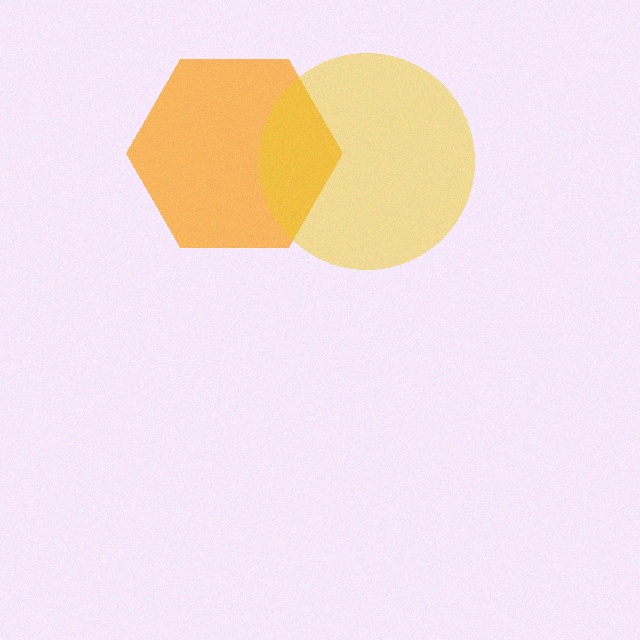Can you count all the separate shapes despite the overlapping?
Yes, there are 2 separate shapes.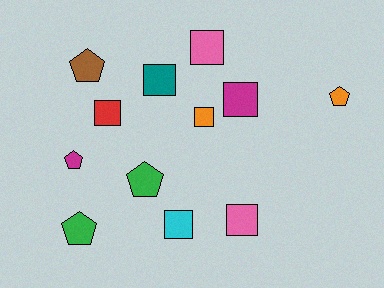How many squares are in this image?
There are 7 squares.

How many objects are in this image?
There are 12 objects.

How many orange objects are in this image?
There are 2 orange objects.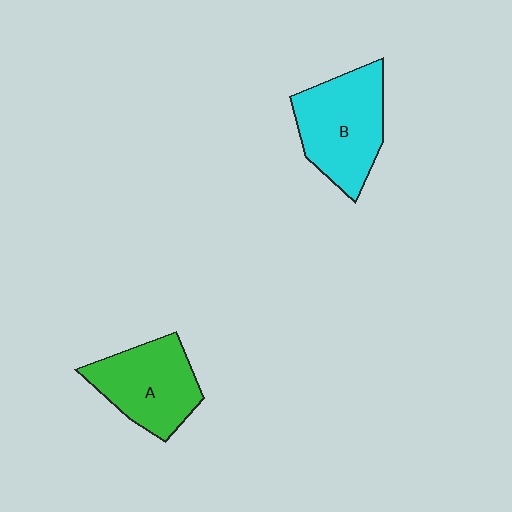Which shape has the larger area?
Shape B (cyan).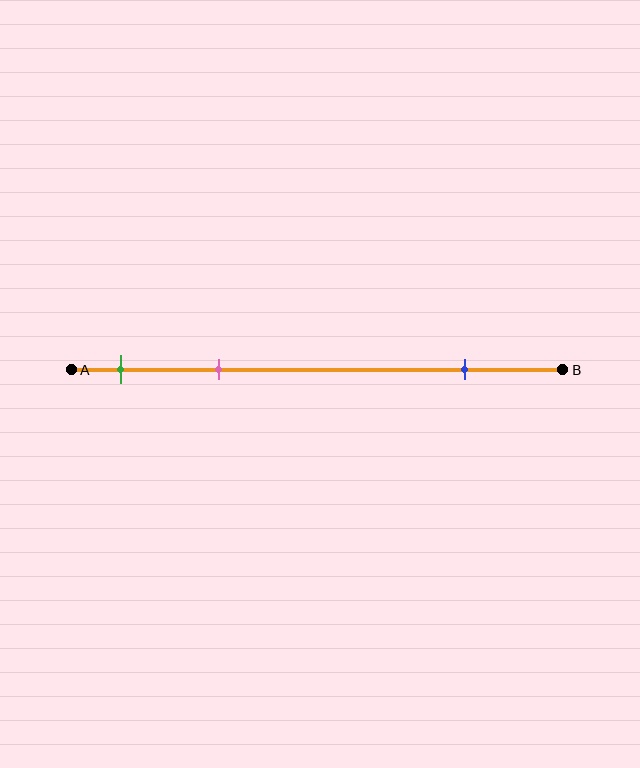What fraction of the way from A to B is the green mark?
The green mark is approximately 10% (0.1) of the way from A to B.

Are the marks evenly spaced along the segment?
No, the marks are not evenly spaced.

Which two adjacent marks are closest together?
The green and pink marks are the closest adjacent pair.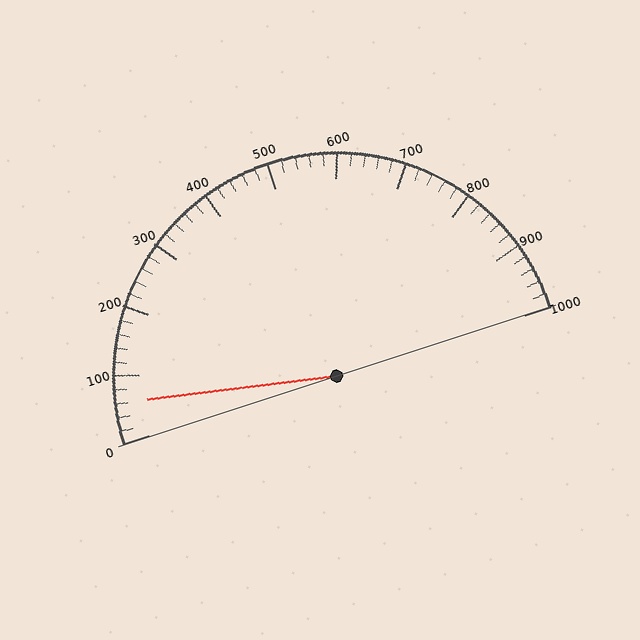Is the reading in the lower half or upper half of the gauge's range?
The reading is in the lower half of the range (0 to 1000).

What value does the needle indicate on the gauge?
The needle indicates approximately 60.